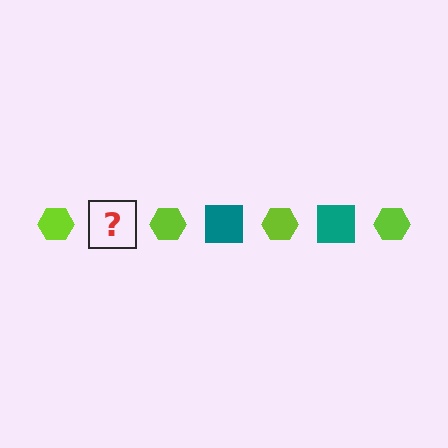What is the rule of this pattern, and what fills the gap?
The rule is that the pattern alternates between lime hexagon and teal square. The gap should be filled with a teal square.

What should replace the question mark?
The question mark should be replaced with a teal square.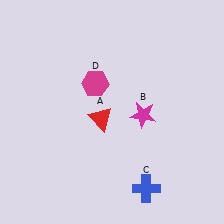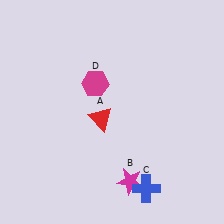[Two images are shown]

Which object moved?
The magenta star (B) moved down.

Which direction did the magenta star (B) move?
The magenta star (B) moved down.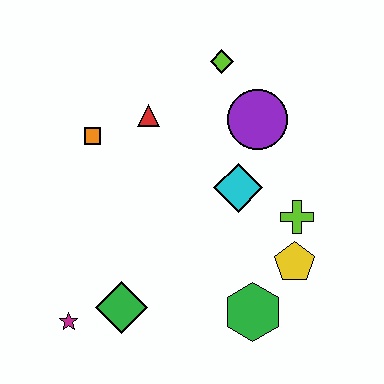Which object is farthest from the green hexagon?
The lime diamond is farthest from the green hexagon.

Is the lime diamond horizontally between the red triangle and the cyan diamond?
Yes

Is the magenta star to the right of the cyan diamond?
No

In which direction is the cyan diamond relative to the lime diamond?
The cyan diamond is below the lime diamond.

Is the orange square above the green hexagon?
Yes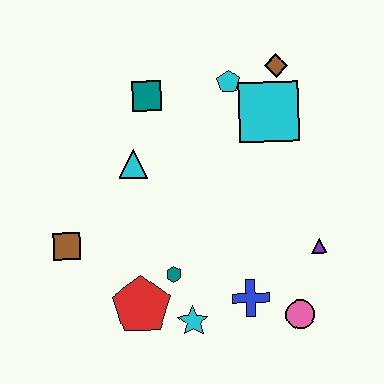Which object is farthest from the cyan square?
The brown square is farthest from the cyan square.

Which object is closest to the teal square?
The cyan triangle is closest to the teal square.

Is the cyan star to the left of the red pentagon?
No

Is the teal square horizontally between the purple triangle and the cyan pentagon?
No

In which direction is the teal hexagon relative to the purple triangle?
The teal hexagon is to the left of the purple triangle.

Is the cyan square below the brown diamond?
Yes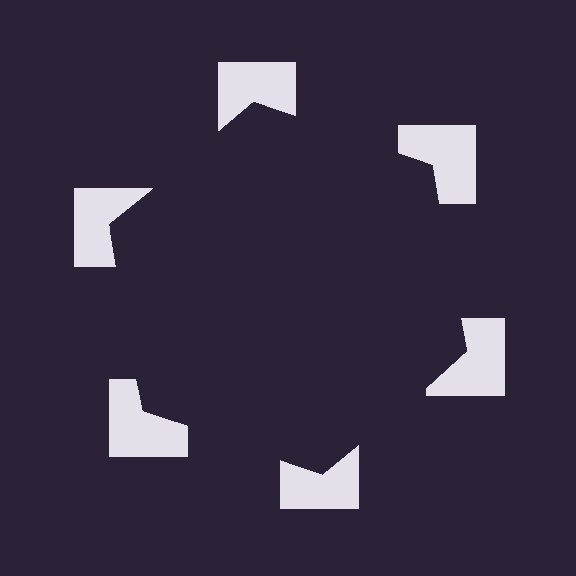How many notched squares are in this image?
There are 6 — one at each vertex of the illusory hexagon.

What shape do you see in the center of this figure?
An illusory hexagon — its edges are inferred from the aligned wedge cuts in the notched squares, not physically drawn.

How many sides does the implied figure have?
6 sides.